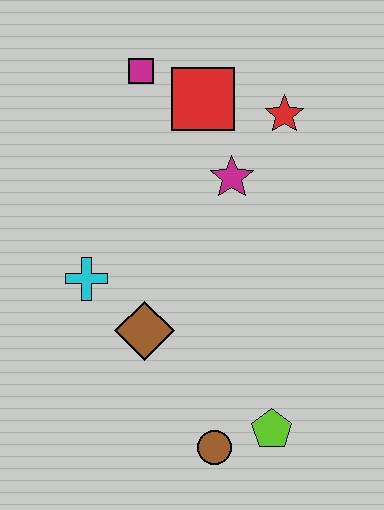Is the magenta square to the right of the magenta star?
No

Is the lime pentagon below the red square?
Yes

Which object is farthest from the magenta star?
The brown circle is farthest from the magenta star.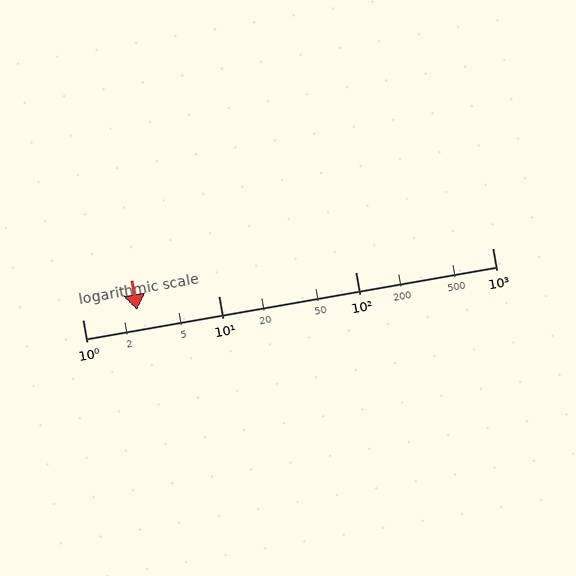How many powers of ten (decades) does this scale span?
The scale spans 3 decades, from 1 to 1000.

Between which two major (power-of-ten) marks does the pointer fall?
The pointer is between 1 and 10.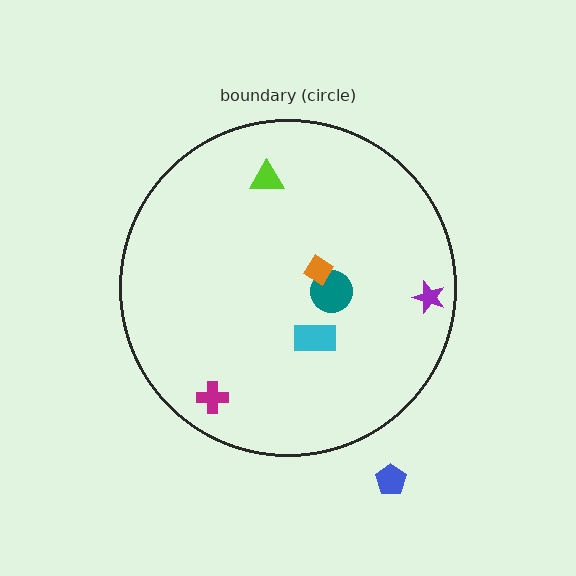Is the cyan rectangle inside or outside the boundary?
Inside.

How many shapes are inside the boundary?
6 inside, 1 outside.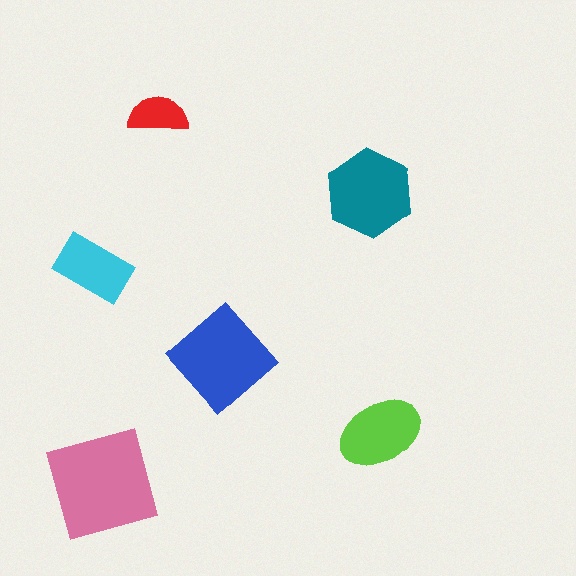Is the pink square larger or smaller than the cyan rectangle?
Larger.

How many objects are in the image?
There are 6 objects in the image.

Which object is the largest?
The pink square.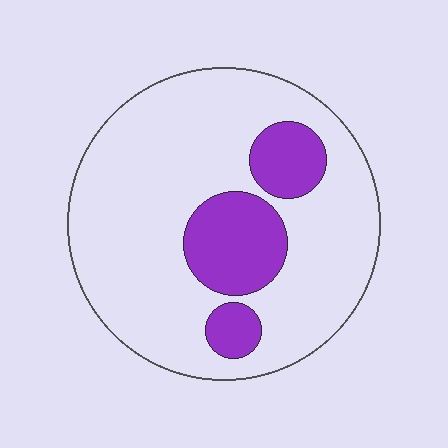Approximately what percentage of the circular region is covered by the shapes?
Approximately 20%.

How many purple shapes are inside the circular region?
3.